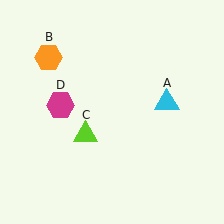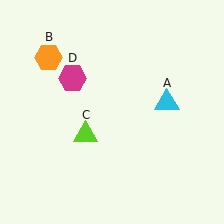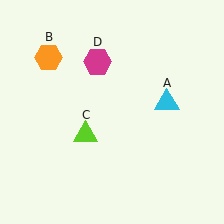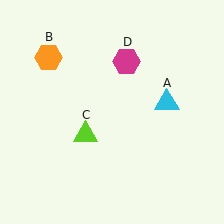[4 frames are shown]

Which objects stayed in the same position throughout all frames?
Cyan triangle (object A) and orange hexagon (object B) and lime triangle (object C) remained stationary.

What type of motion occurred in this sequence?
The magenta hexagon (object D) rotated clockwise around the center of the scene.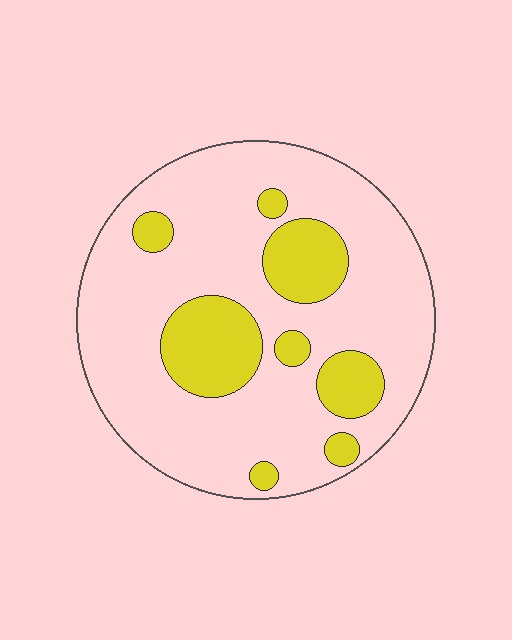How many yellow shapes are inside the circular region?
8.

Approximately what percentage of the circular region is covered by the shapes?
Approximately 20%.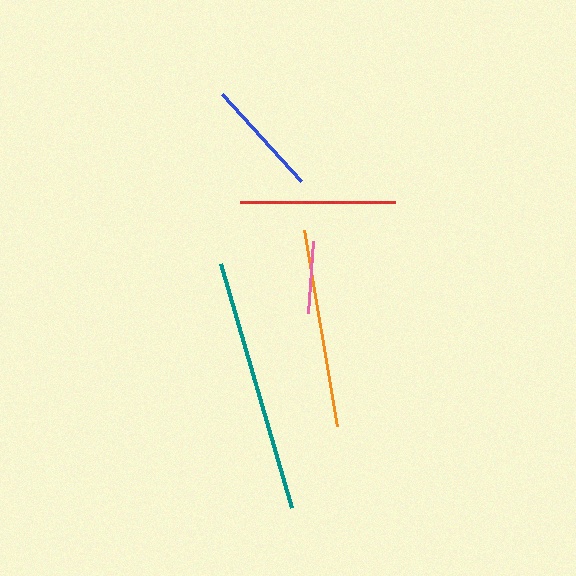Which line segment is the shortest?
The pink line is the shortest at approximately 72 pixels.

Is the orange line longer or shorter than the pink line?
The orange line is longer than the pink line.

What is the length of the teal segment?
The teal segment is approximately 254 pixels long.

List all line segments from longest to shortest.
From longest to shortest: teal, orange, red, blue, pink.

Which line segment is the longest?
The teal line is the longest at approximately 254 pixels.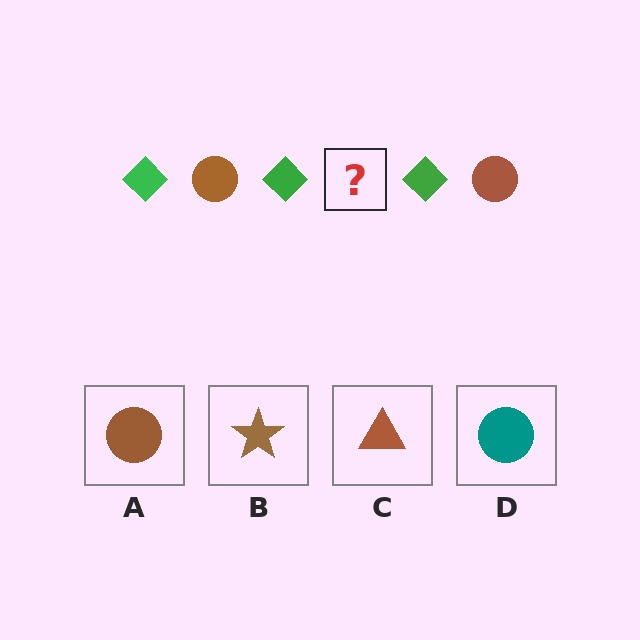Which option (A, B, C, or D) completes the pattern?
A.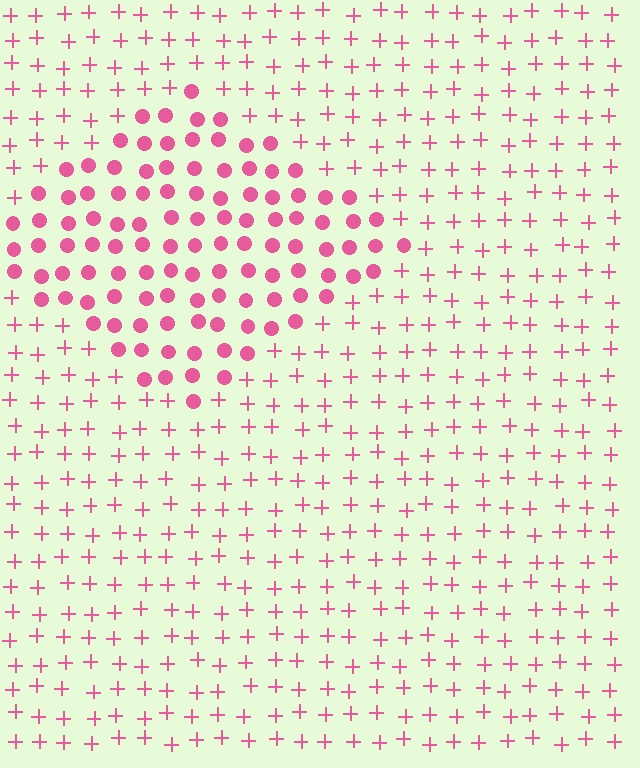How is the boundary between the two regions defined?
The boundary is defined by a change in element shape: circles inside vs. plus signs outside. All elements share the same color and spacing.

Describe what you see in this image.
The image is filled with small pink elements arranged in a uniform grid. A diamond-shaped region contains circles, while the surrounding area contains plus signs. The boundary is defined purely by the change in element shape.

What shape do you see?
I see a diamond.